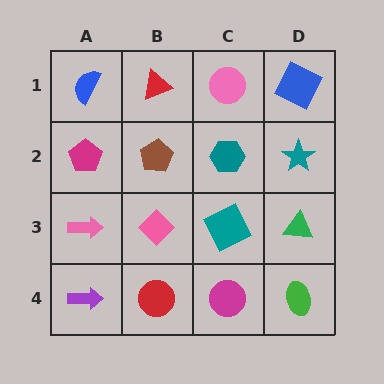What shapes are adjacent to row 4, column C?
A teal square (row 3, column C), a red circle (row 4, column B), a green ellipse (row 4, column D).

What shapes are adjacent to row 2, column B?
A red triangle (row 1, column B), a pink diamond (row 3, column B), a magenta pentagon (row 2, column A), a teal hexagon (row 2, column C).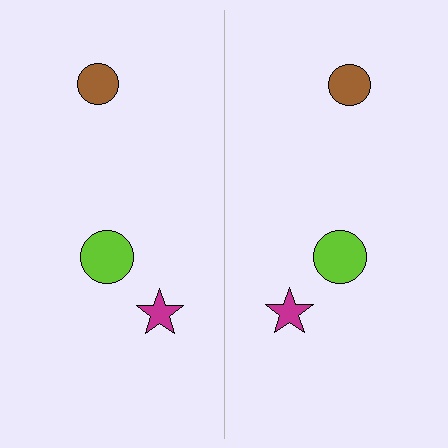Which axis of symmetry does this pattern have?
The pattern has a vertical axis of symmetry running through the center of the image.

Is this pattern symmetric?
Yes, this pattern has bilateral (reflection) symmetry.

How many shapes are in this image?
There are 6 shapes in this image.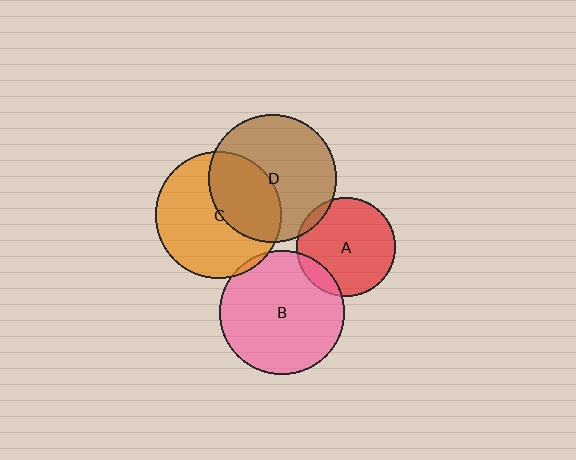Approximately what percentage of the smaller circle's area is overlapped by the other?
Approximately 10%.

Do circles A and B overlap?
Yes.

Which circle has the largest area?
Circle D (brown).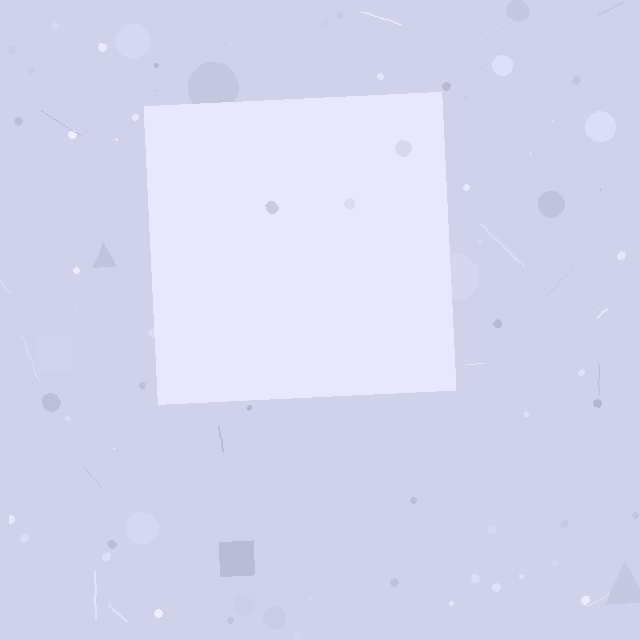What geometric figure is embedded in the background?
A square is embedded in the background.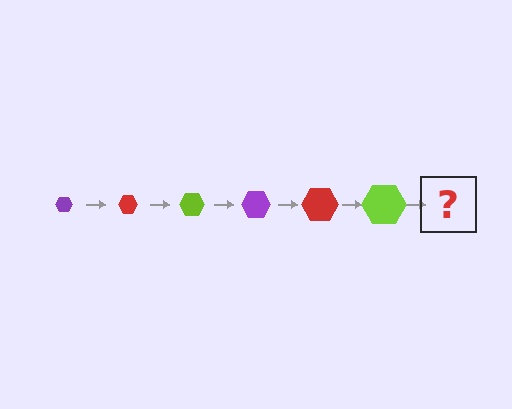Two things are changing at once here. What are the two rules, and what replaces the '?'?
The two rules are that the hexagon grows larger each step and the color cycles through purple, red, and lime. The '?' should be a purple hexagon, larger than the previous one.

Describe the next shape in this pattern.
It should be a purple hexagon, larger than the previous one.